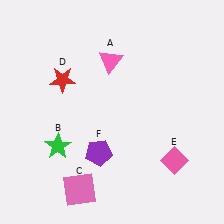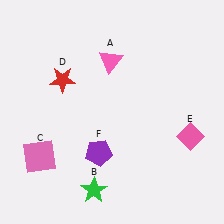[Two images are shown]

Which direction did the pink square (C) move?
The pink square (C) moved left.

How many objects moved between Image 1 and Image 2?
3 objects moved between the two images.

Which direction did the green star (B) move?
The green star (B) moved down.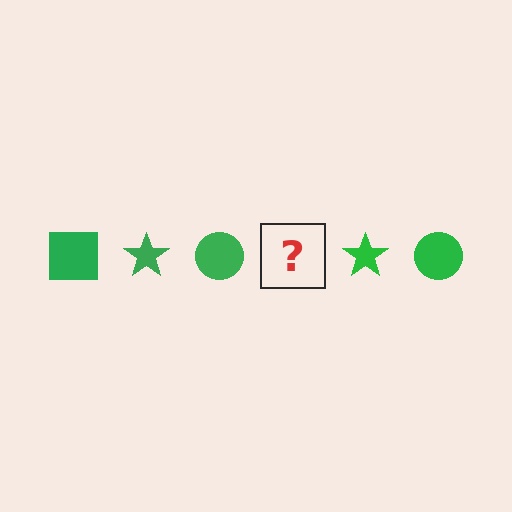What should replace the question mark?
The question mark should be replaced with a green square.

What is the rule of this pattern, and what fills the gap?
The rule is that the pattern cycles through square, star, circle shapes in green. The gap should be filled with a green square.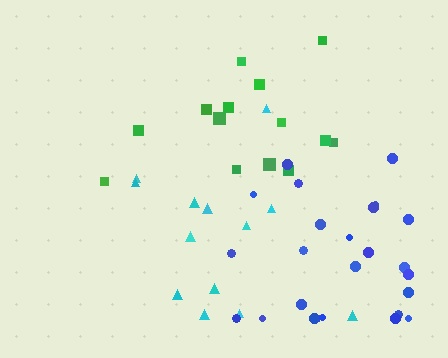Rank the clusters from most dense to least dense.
blue, cyan, green.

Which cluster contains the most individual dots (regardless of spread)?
Blue (25).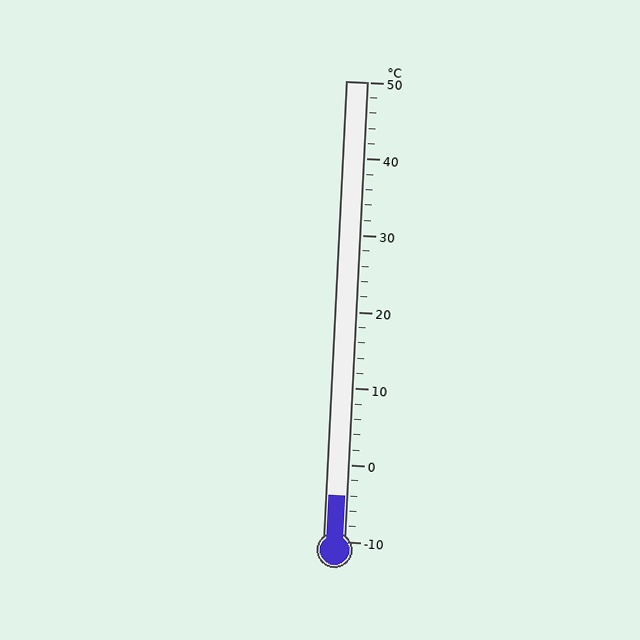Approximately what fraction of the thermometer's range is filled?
The thermometer is filled to approximately 10% of its range.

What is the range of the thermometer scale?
The thermometer scale ranges from -10°C to 50°C.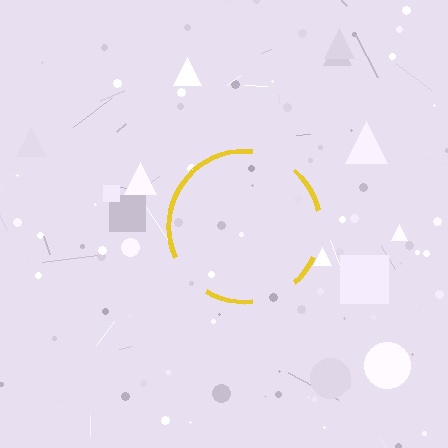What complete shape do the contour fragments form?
The contour fragments form a circle.